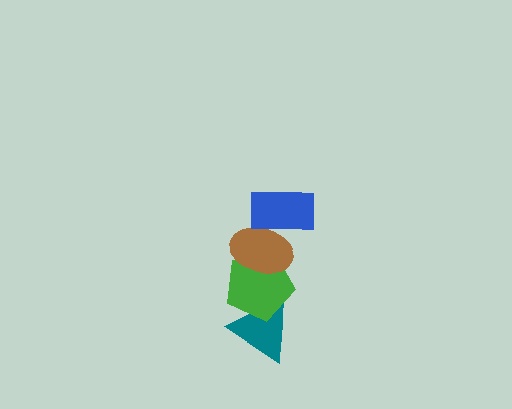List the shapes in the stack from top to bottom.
From top to bottom: the blue rectangle, the brown ellipse, the green pentagon, the teal triangle.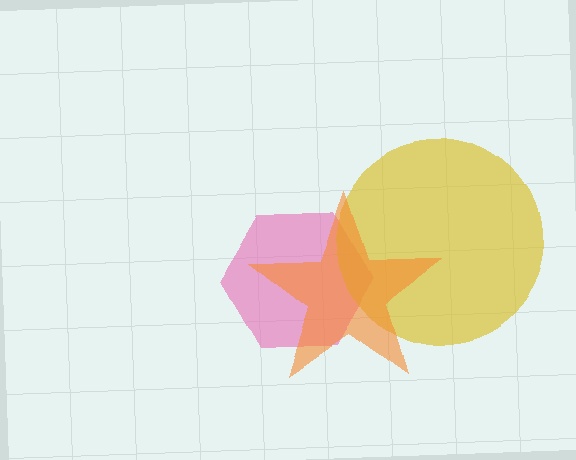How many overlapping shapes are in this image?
There are 3 overlapping shapes in the image.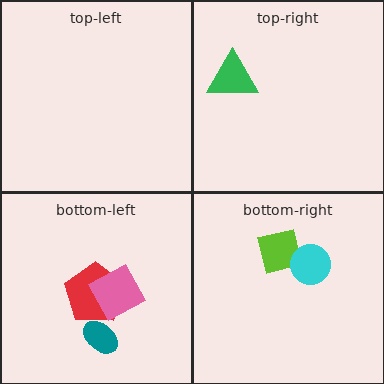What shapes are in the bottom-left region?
The red pentagon, the pink square, the teal ellipse.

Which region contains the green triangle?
The top-right region.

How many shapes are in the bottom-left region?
3.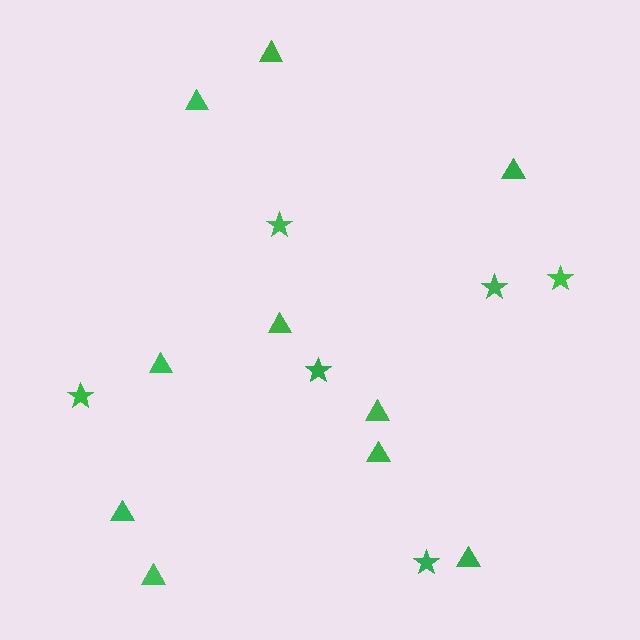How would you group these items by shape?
There are 2 groups: one group of triangles (10) and one group of stars (6).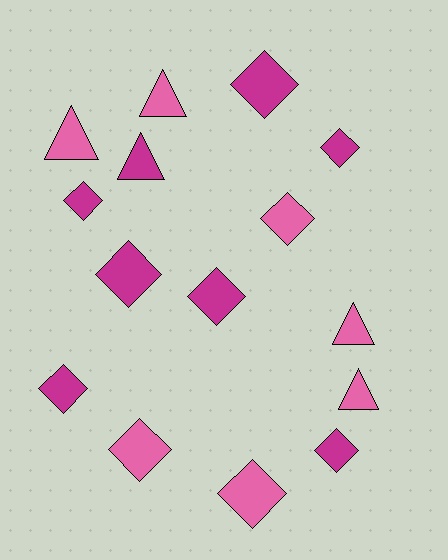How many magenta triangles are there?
There is 1 magenta triangle.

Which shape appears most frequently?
Diamond, with 10 objects.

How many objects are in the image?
There are 15 objects.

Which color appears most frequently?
Magenta, with 8 objects.